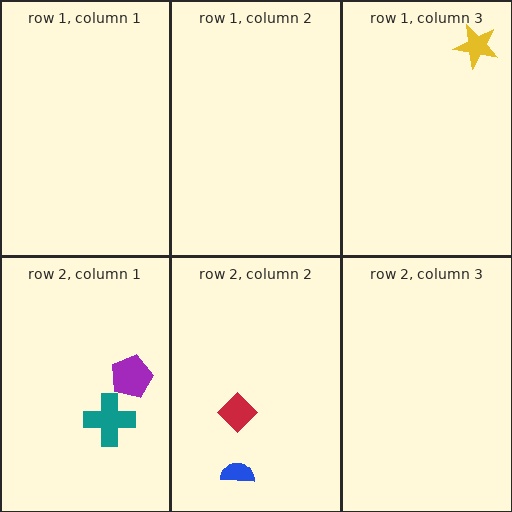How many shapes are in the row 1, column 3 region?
1.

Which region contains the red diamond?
The row 2, column 2 region.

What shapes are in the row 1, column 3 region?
The yellow star.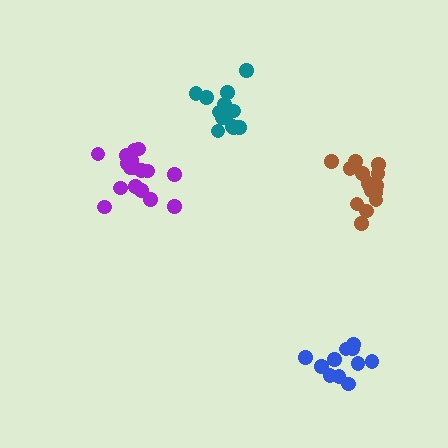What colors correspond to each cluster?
The clusters are colored: purple, teal, brown, blue.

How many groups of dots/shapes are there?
There are 4 groups.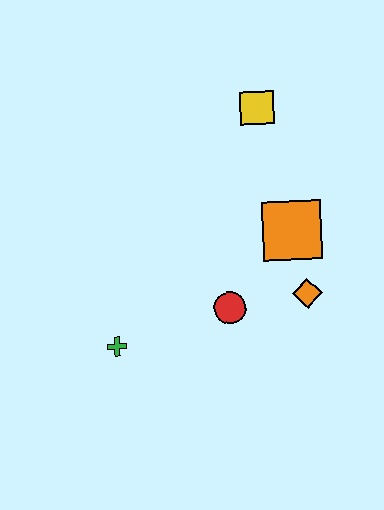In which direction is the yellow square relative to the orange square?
The yellow square is above the orange square.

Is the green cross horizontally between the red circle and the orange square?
No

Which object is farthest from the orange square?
The green cross is farthest from the orange square.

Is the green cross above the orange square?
No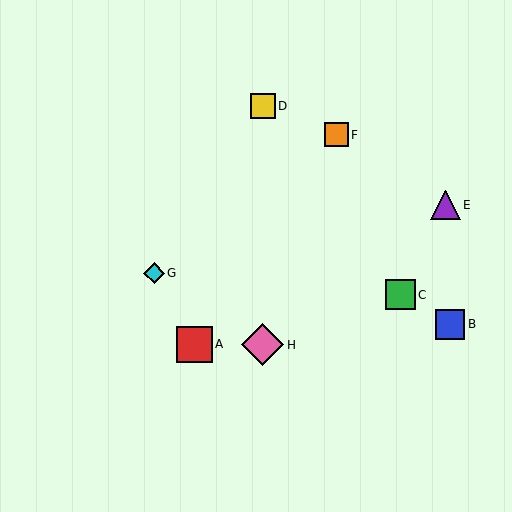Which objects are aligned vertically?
Objects D, H are aligned vertically.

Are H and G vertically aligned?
No, H is at x≈263 and G is at x≈154.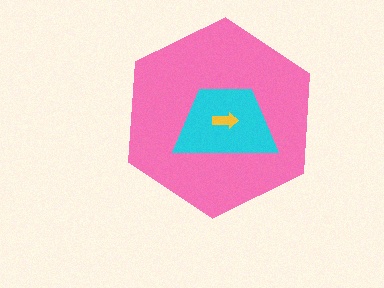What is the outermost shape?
The pink hexagon.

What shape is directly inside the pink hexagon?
The cyan trapezoid.